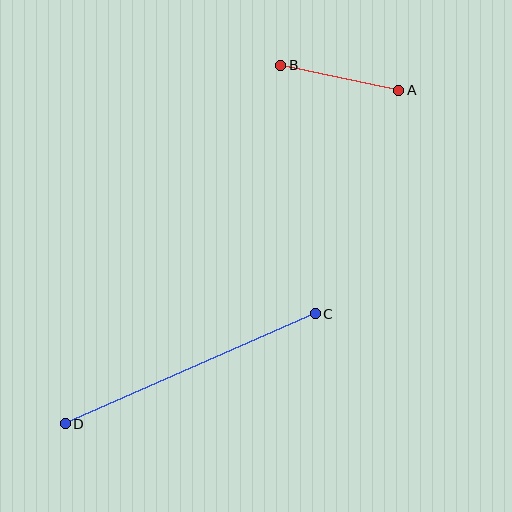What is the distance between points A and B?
The distance is approximately 121 pixels.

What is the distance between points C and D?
The distance is approximately 273 pixels.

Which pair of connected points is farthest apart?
Points C and D are farthest apart.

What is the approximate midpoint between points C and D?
The midpoint is at approximately (190, 369) pixels.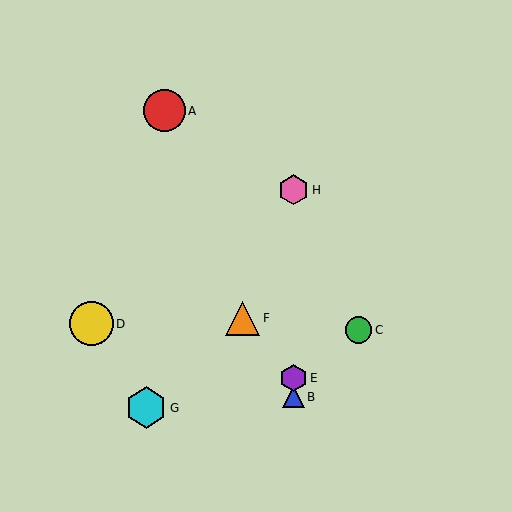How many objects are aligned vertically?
3 objects (B, E, H) are aligned vertically.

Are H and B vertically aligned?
Yes, both are at x≈294.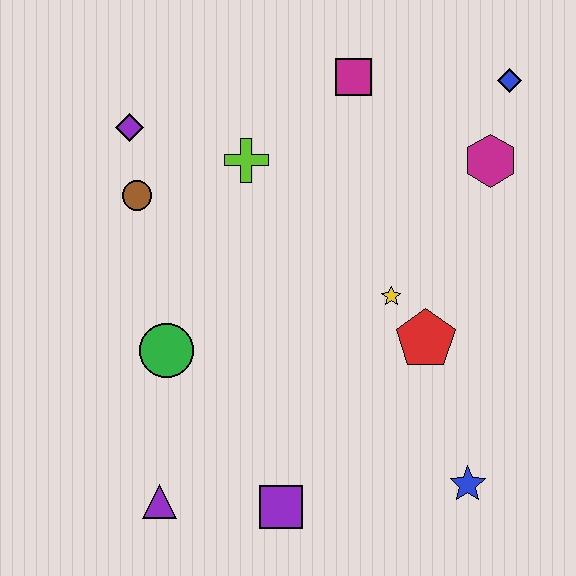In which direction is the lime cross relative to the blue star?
The lime cross is above the blue star.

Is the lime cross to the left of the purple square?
Yes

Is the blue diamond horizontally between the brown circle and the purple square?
No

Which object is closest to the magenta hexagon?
The blue diamond is closest to the magenta hexagon.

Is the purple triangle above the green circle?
No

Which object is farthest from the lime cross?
The blue star is farthest from the lime cross.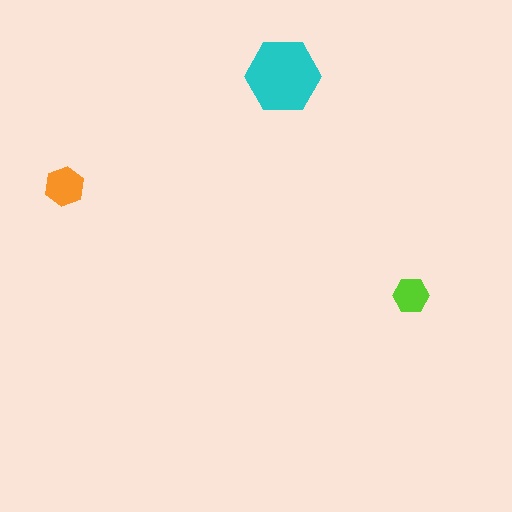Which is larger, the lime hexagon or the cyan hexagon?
The cyan one.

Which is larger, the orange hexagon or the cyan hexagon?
The cyan one.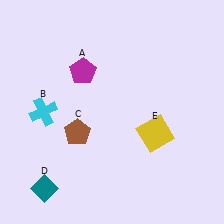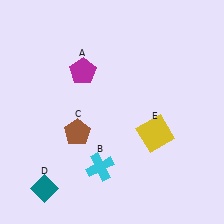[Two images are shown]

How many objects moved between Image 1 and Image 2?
1 object moved between the two images.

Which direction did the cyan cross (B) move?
The cyan cross (B) moved right.